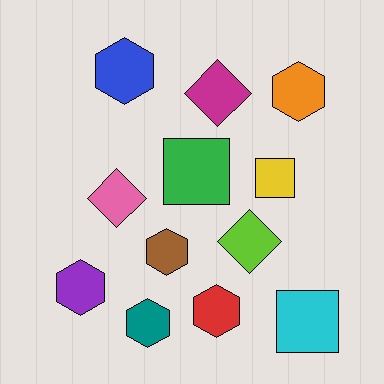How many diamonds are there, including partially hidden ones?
There are 3 diamonds.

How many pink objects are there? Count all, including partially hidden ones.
There is 1 pink object.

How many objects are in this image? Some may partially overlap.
There are 12 objects.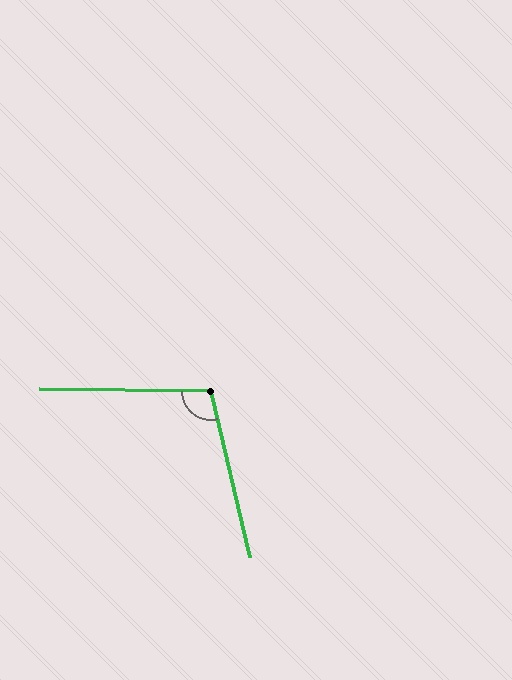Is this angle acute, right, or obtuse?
It is obtuse.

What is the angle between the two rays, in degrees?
Approximately 104 degrees.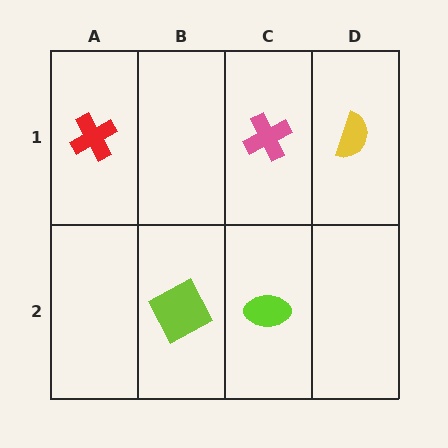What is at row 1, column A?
A red cross.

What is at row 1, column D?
A yellow semicircle.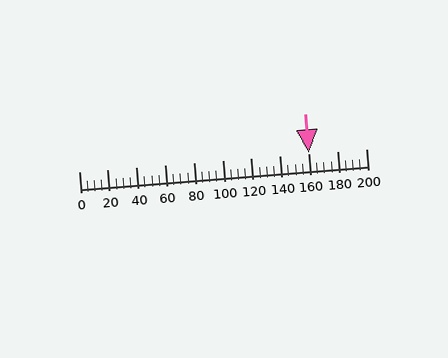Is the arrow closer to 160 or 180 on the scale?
The arrow is closer to 160.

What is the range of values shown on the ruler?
The ruler shows values from 0 to 200.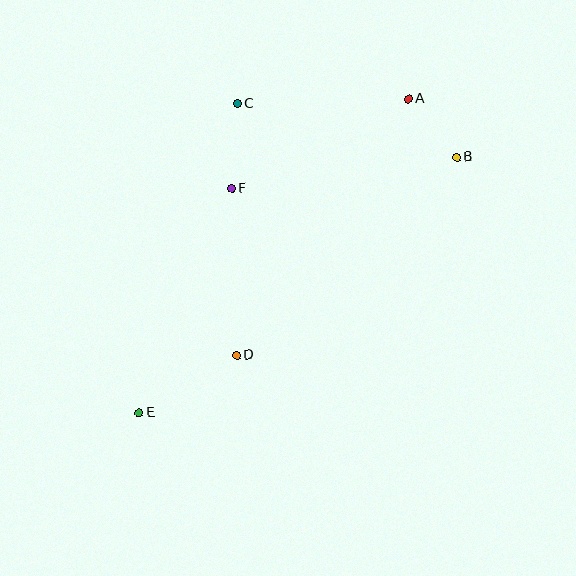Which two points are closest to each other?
Points A and B are closest to each other.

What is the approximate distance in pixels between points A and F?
The distance between A and F is approximately 198 pixels.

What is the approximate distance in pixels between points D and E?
The distance between D and E is approximately 113 pixels.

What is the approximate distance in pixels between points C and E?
The distance between C and E is approximately 324 pixels.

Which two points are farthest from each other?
Points A and E are farthest from each other.